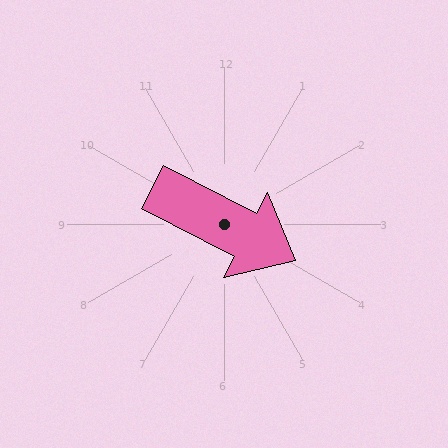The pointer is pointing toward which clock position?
Roughly 4 o'clock.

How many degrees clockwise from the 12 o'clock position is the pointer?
Approximately 117 degrees.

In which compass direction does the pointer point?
Southeast.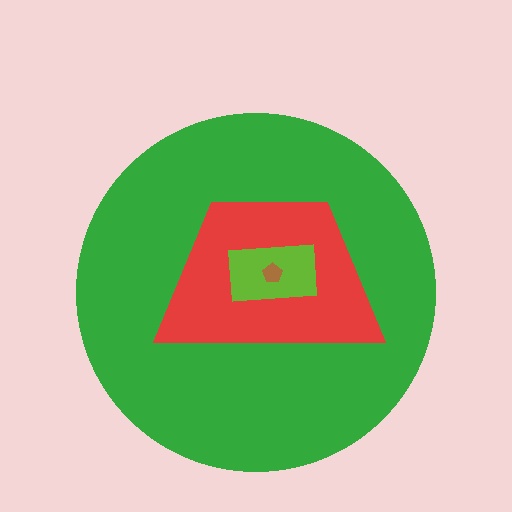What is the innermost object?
The brown pentagon.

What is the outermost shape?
The green circle.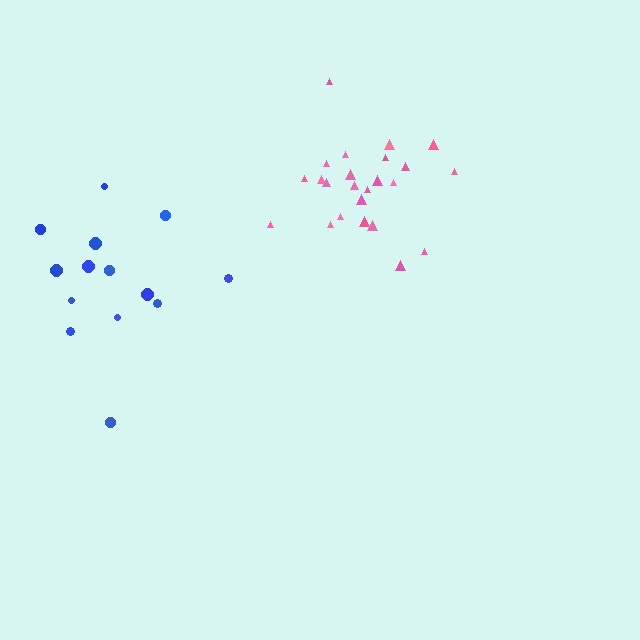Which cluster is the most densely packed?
Pink.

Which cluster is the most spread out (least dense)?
Blue.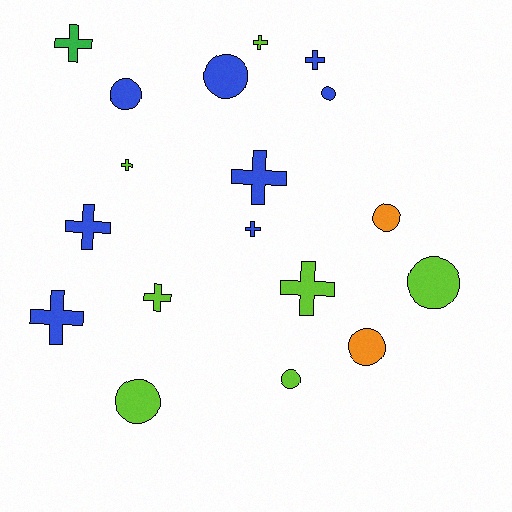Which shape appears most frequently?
Cross, with 10 objects.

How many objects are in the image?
There are 18 objects.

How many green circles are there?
There are no green circles.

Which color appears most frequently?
Blue, with 8 objects.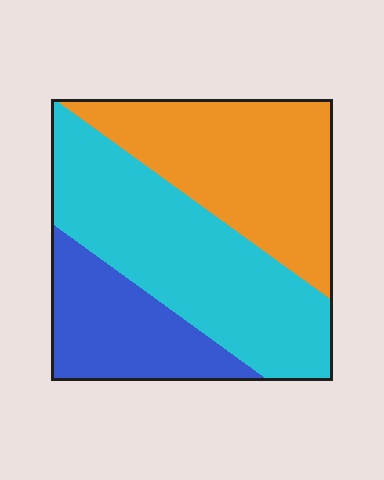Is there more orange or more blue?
Orange.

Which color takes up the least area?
Blue, at roughly 20%.